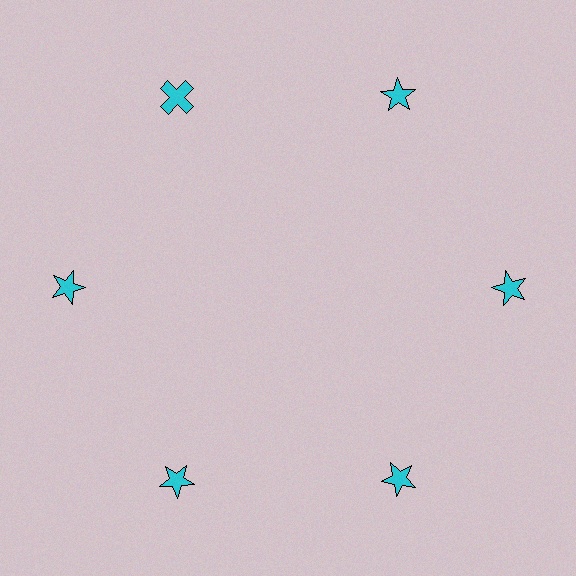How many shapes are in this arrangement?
There are 6 shapes arranged in a ring pattern.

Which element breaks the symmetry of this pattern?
The cyan cross at roughly the 11 o'clock position breaks the symmetry. All other shapes are cyan stars.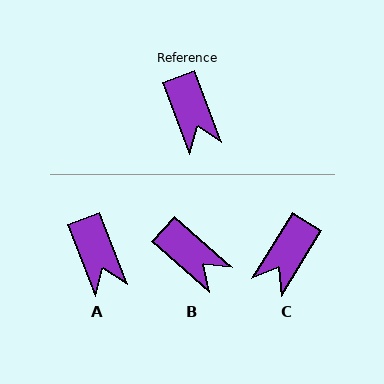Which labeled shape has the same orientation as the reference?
A.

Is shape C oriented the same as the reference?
No, it is off by about 53 degrees.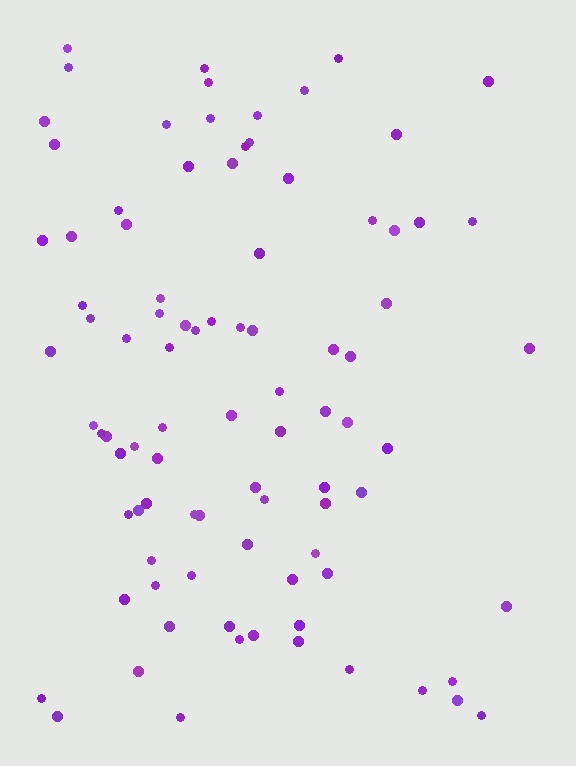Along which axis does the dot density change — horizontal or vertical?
Horizontal.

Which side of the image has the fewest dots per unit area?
The right.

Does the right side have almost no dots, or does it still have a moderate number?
Still a moderate number, just noticeably fewer than the left.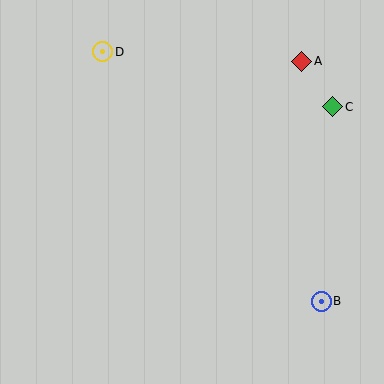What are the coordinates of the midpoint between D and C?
The midpoint between D and C is at (218, 79).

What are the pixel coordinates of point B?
Point B is at (321, 301).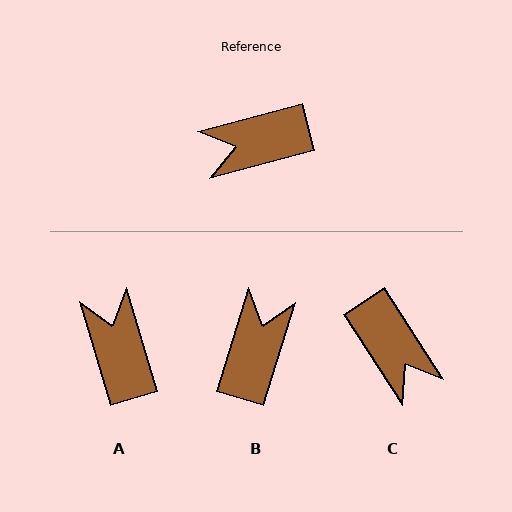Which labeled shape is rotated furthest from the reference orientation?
B, about 122 degrees away.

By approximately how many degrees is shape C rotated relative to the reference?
Approximately 108 degrees counter-clockwise.